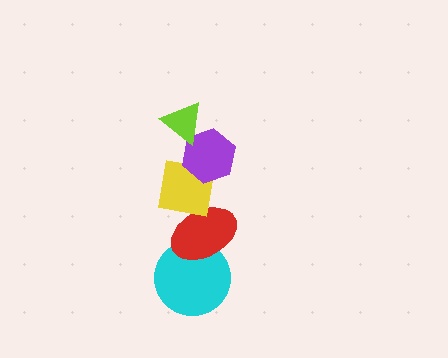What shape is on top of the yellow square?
The purple hexagon is on top of the yellow square.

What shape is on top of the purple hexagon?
The lime triangle is on top of the purple hexagon.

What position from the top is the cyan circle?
The cyan circle is 5th from the top.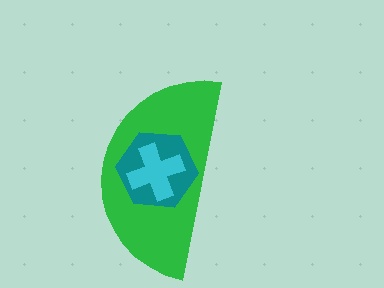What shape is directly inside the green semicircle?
The teal hexagon.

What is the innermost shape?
The cyan cross.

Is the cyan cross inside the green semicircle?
Yes.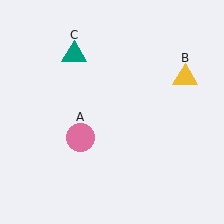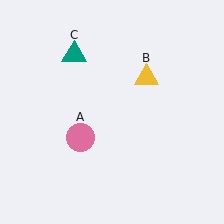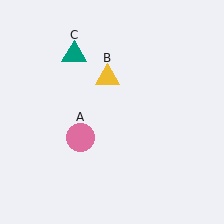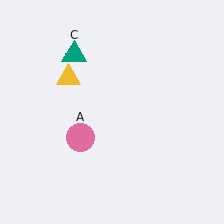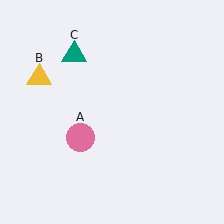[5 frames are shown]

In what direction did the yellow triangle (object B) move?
The yellow triangle (object B) moved left.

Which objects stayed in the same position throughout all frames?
Pink circle (object A) and teal triangle (object C) remained stationary.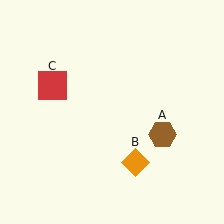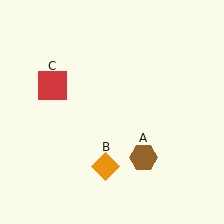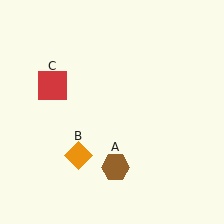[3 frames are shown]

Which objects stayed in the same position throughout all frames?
Red square (object C) remained stationary.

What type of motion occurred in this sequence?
The brown hexagon (object A), orange diamond (object B) rotated clockwise around the center of the scene.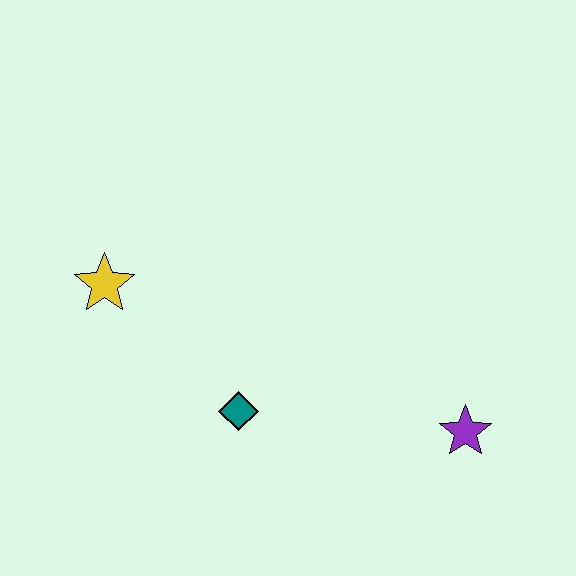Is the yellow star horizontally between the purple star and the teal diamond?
No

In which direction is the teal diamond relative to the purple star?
The teal diamond is to the left of the purple star.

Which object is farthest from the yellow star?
The purple star is farthest from the yellow star.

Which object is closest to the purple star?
The teal diamond is closest to the purple star.